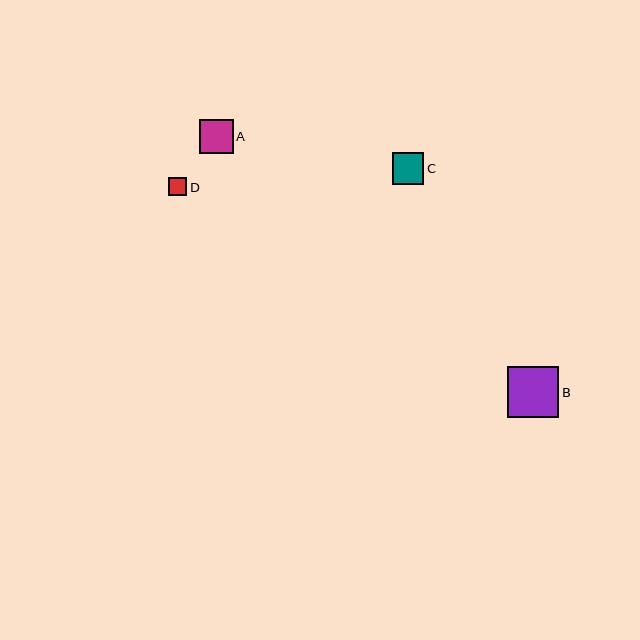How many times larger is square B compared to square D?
Square B is approximately 2.8 times the size of square D.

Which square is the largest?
Square B is the largest with a size of approximately 51 pixels.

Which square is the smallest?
Square D is the smallest with a size of approximately 18 pixels.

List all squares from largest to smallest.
From largest to smallest: B, A, C, D.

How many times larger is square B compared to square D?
Square B is approximately 2.8 times the size of square D.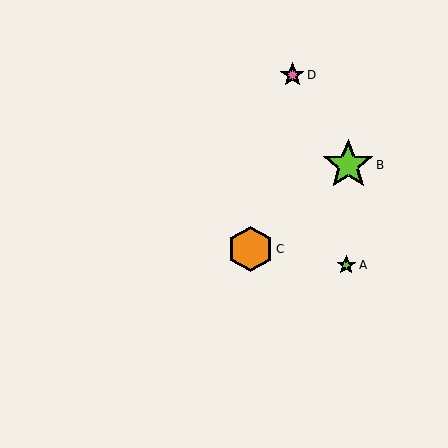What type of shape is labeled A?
Shape A is a lime star.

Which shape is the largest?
The lime star (labeled B) is the largest.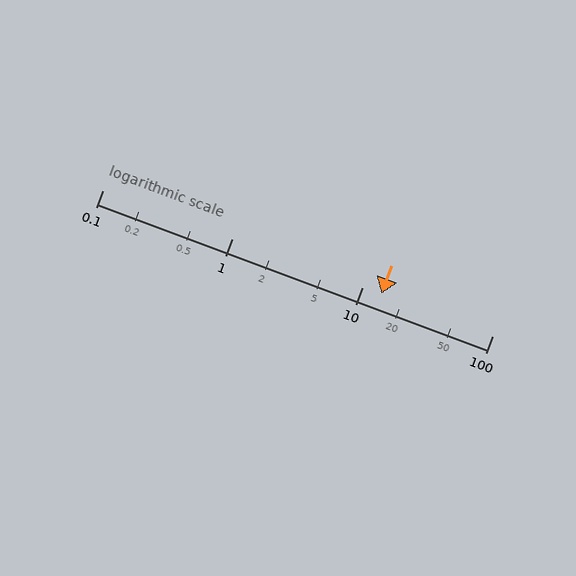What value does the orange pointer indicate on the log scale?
The pointer indicates approximately 14.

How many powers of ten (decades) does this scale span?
The scale spans 3 decades, from 0.1 to 100.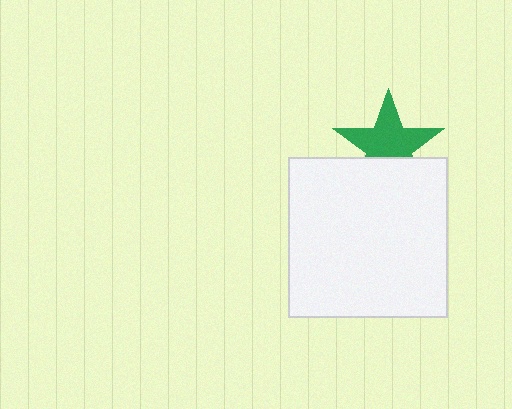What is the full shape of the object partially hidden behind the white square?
The partially hidden object is a green star.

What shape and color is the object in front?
The object in front is a white square.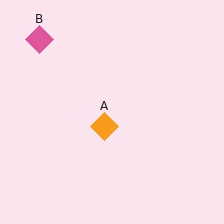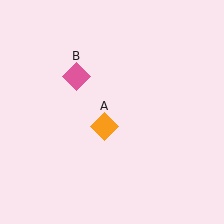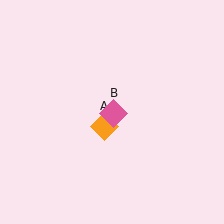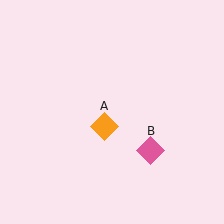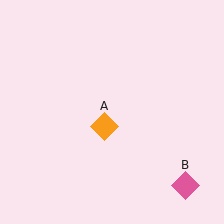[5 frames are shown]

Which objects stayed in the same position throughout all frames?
Orange diamond (object A) remained stationary.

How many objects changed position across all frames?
1 object changed position: pink diamond (object B).